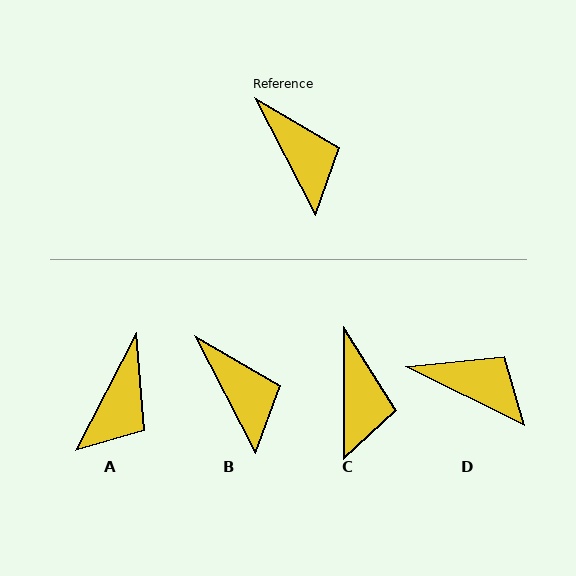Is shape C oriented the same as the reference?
No, it is off by about 27 degrees.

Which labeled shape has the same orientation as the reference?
B.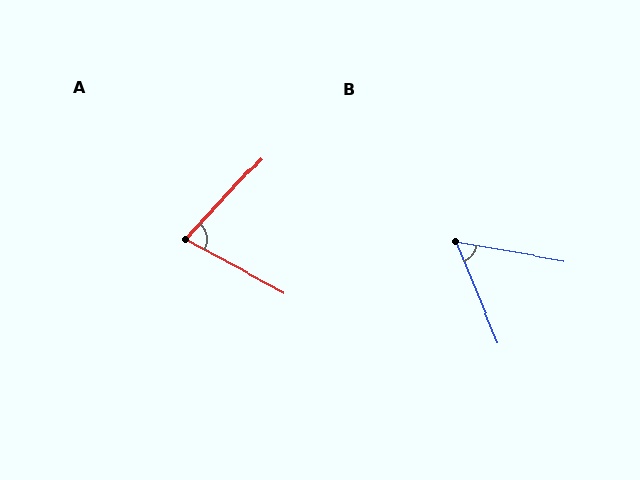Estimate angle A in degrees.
Approximately 75 degrees.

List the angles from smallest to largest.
B (58°), A (75°).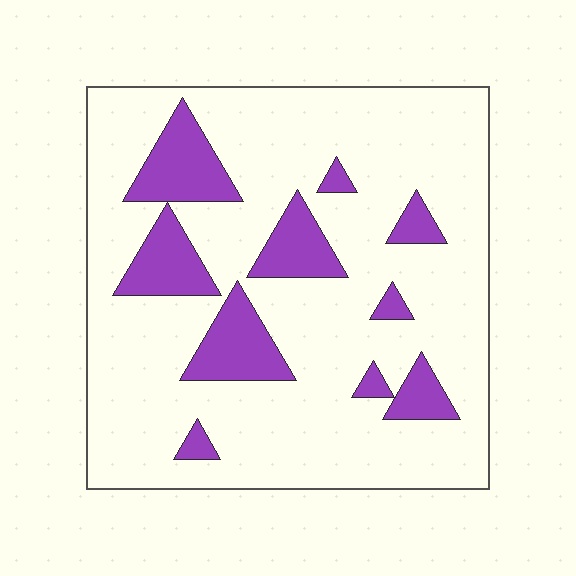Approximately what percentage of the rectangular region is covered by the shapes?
Approximately 20%.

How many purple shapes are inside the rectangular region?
10.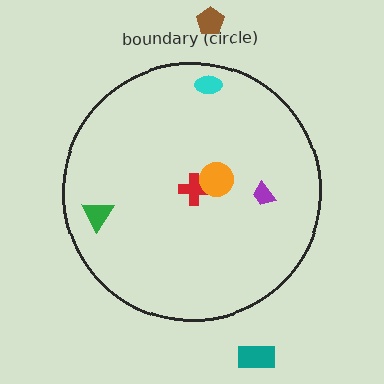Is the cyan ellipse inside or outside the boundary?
Inside.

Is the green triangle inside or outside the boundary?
Inside.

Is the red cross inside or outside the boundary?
Inside.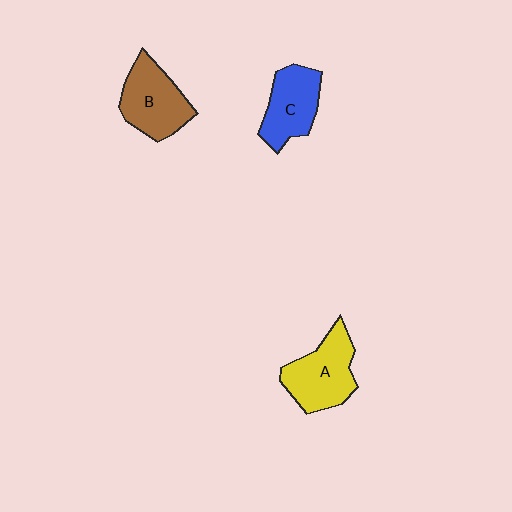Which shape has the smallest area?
Shape C (blue).